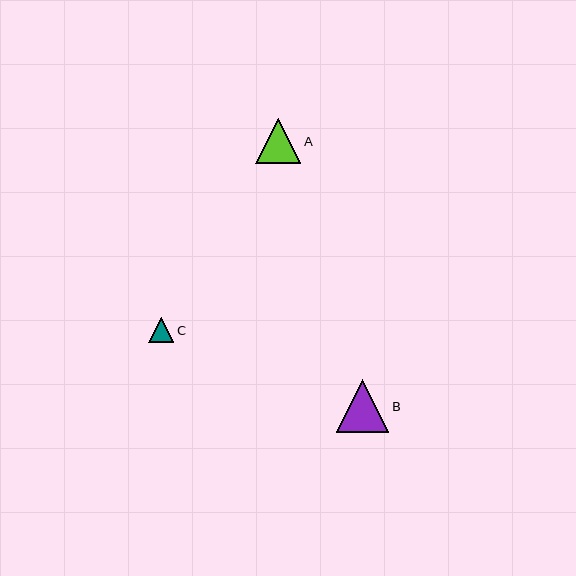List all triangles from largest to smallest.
From largest to smallest: B, A, C.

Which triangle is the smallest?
Triangle C is the smallest with a size of approximately 25 pixels.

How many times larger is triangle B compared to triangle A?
Triangle B is approximately 1.2 times the size of triangle A.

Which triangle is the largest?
Triangle B is the largest with a size of approximately 53 pixels.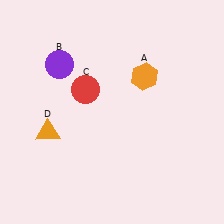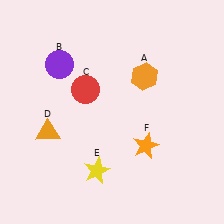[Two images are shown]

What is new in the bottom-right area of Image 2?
An orange star (F) was added in the bottom-right area of Image 2.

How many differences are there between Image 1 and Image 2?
There are 2 differences between the two images.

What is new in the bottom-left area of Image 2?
A yellow star (E) was added in the bottom-left area of Image 2.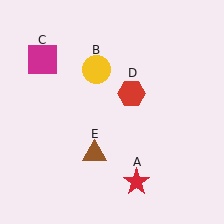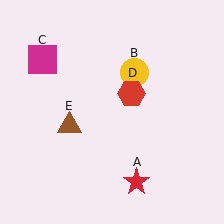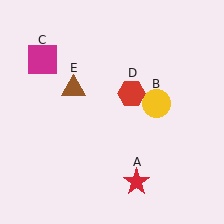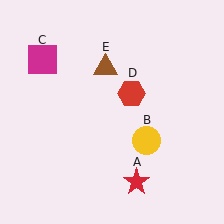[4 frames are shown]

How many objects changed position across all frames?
2 objects changed position: yellow circle (object B), brown triangle (object E).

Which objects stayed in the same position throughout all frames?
Red star (object A) and magenta square (object C) and red hexagon (object D) remained stationary.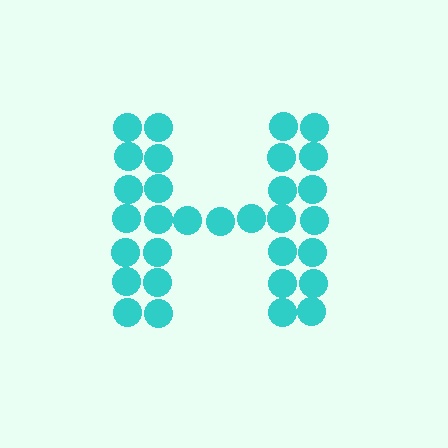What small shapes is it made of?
It is made of small circles.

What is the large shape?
The large shape is the letter H.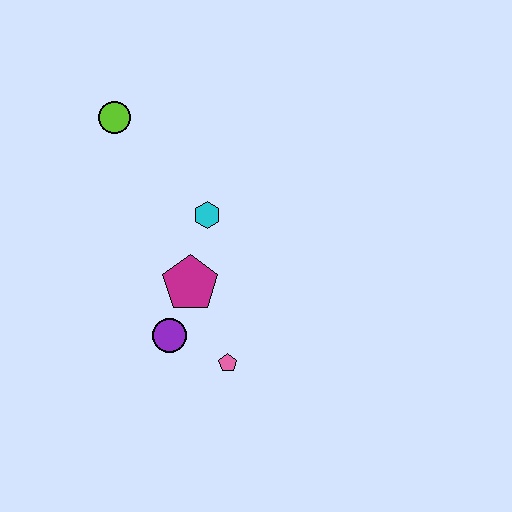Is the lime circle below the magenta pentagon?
No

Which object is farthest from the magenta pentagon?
The lime circle is farthest from the magenta pentagon.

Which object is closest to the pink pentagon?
The purple circle is closest to the pink pentagon.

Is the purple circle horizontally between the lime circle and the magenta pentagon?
Yes